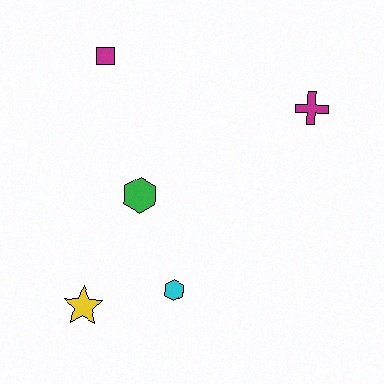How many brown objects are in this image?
There are no brown objects.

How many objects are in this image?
There are 5 objects.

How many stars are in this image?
There is 1 star.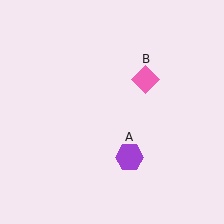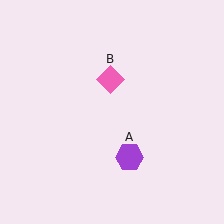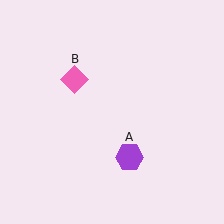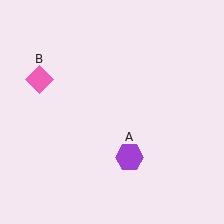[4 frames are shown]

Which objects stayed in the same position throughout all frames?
Purple hexagon (object A) remained stationary.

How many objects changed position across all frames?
1 object changed position: pink diamond (object B).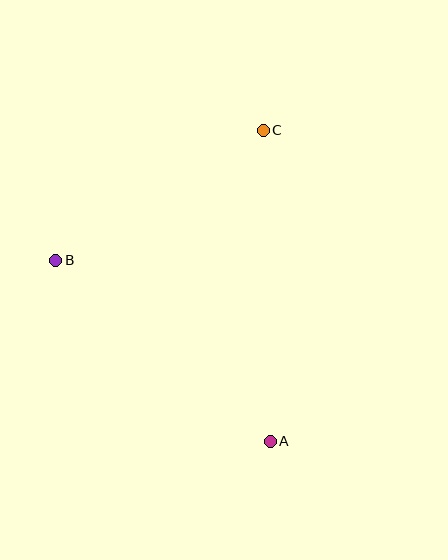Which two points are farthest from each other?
Points A and C are farthest from each other.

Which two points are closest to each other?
Points B and C are closest to each other.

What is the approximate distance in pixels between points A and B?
The distance between A and B is approximately 280 pixels.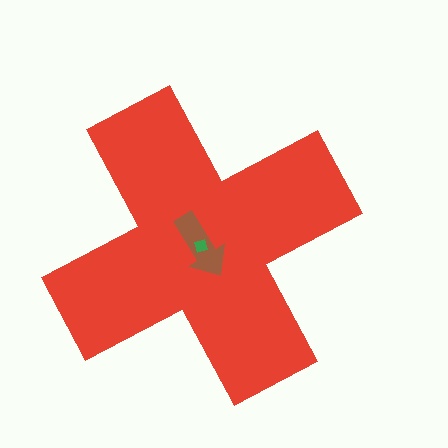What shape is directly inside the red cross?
The brown arrow.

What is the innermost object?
The green diamond.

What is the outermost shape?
The red cross.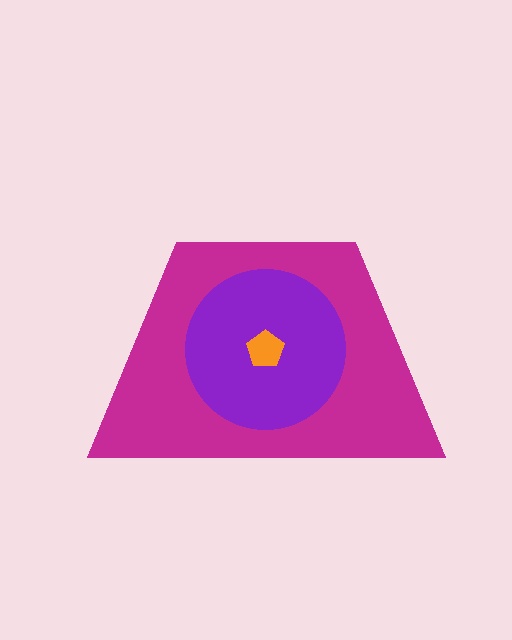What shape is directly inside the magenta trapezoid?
The purple circle.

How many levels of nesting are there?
3.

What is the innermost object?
The orange pentagon.